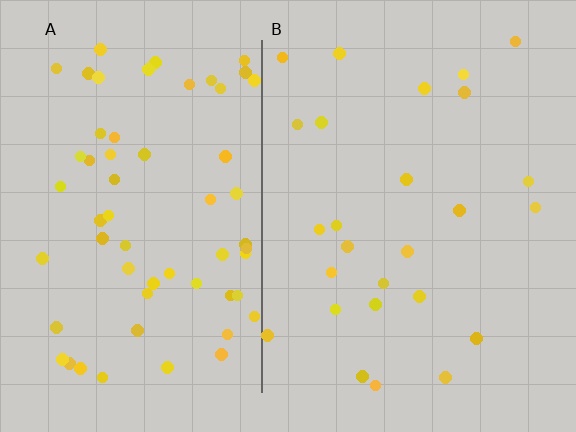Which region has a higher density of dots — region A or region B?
A (the left).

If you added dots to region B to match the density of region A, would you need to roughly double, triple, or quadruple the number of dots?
Approximately double.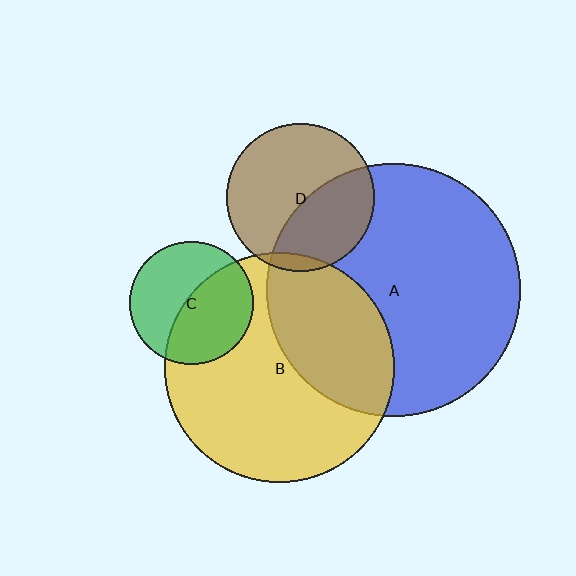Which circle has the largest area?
Circle A (blue).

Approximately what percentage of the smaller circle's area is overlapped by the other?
Approximately 50%.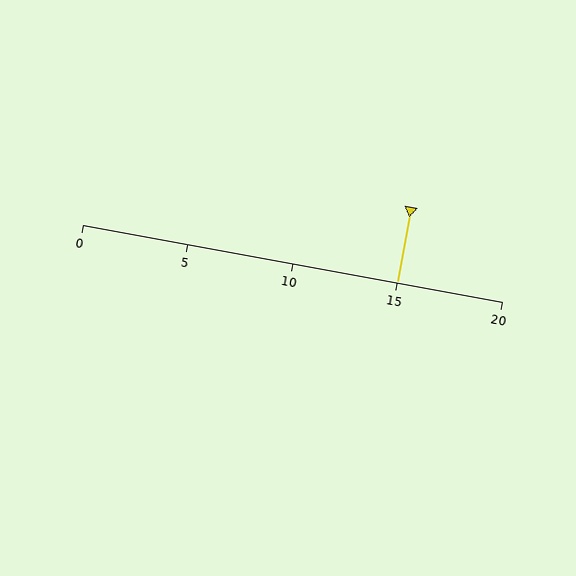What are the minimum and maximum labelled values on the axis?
The axis runs from 0 to 20.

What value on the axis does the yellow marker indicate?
The marker indicates approximately 15.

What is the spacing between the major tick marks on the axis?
The major ticks are spaced 5 apart.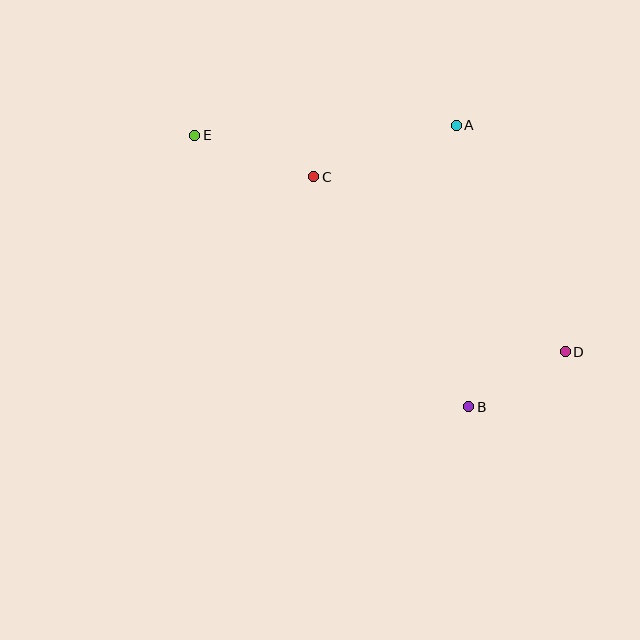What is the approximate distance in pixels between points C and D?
The distance between C and D is approximately 306 pixels.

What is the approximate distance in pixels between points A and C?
The distance between A and C is approximately 152 pixels.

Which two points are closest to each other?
Points B and D are closest to each other.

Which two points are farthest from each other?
Points D and E are farthest from each other.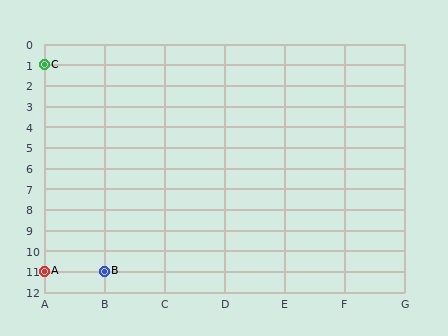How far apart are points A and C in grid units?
Points A and C are 10 rows apart.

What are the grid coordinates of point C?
Point C is at grid coordinates (A, 1).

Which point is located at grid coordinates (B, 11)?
Point B is at (B, 11).